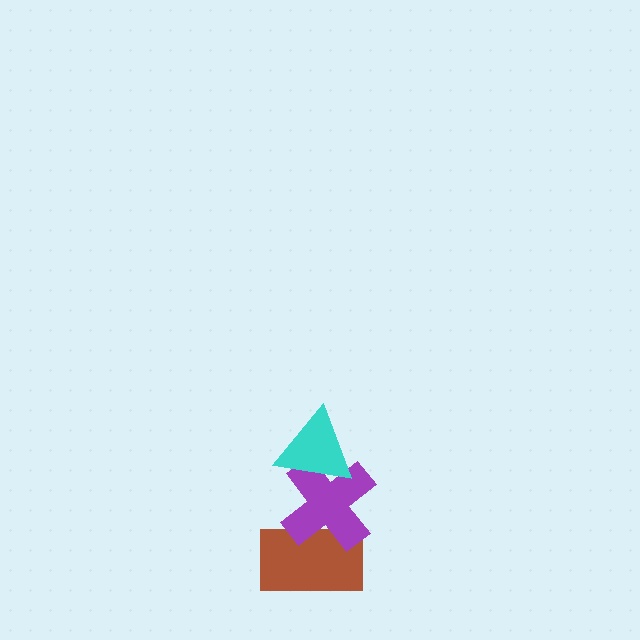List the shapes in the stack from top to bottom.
From top to bottom: the cyan triangle, the purple cross, the brown rectangle.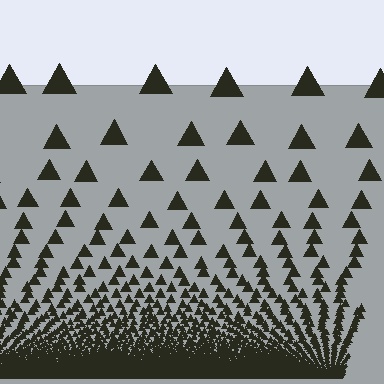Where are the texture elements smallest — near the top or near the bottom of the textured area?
Near the bottom.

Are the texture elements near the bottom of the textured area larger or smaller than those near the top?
Smaller. The gradient is inverted — elements near the bottom are smaller and denser.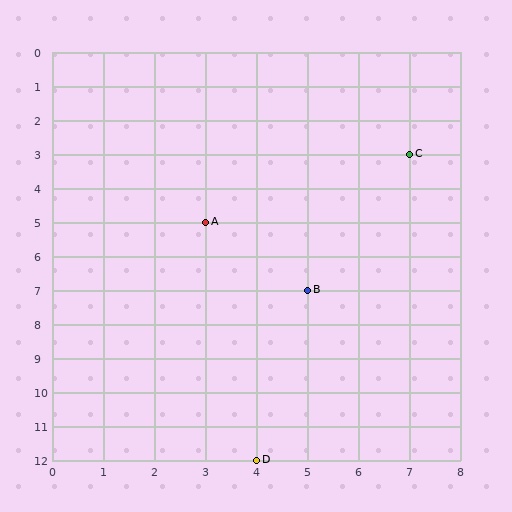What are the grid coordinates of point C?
Point C is at grid coordinates (7, 3).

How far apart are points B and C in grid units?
Points B and C are 2 columns and 4 rows apart (about 4.5 grid units diagonally).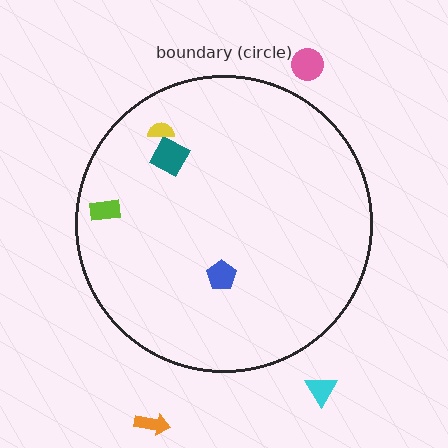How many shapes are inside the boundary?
4 inside, 3 outside.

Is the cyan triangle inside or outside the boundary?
Outside.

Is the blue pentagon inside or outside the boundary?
Inside.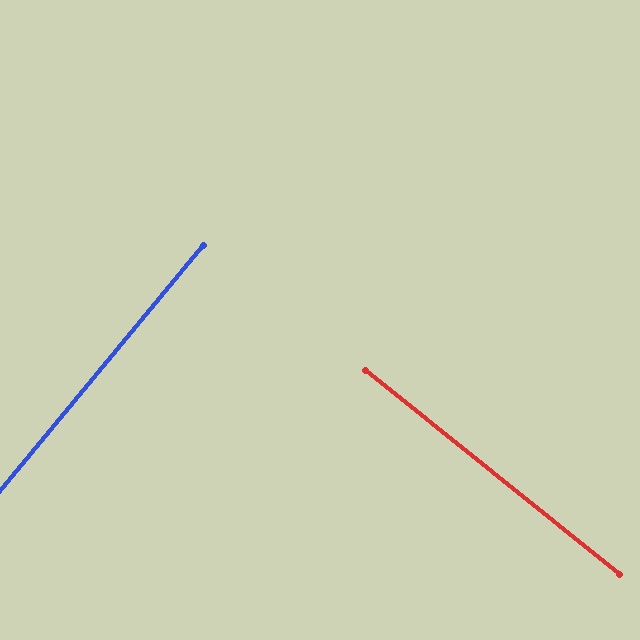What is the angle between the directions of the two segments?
Approximately 89 degrees.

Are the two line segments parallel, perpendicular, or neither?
Perpendicular — they meet at approximately 89°.